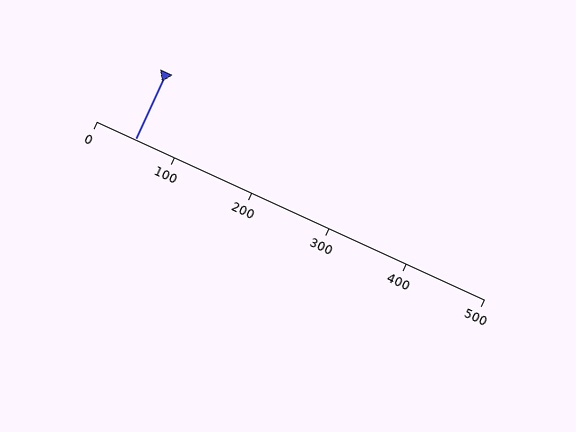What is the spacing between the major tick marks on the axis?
The major ticks are spaced 100 apart.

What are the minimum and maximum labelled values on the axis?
The axis runs from 0 to 500.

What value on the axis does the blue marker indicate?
The marker indicates approximately 50.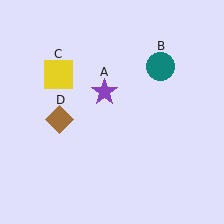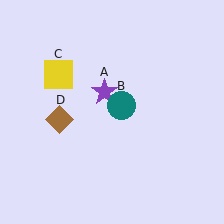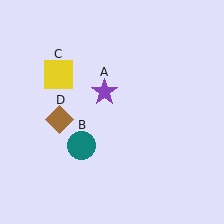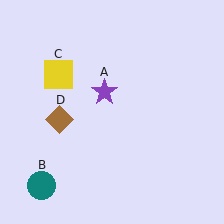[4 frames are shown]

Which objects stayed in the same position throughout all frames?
Purple star (object A) and yellow square (object C) and brown diamond (object D) remained stationary.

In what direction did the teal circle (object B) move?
The teal circle (object B) moved down and to the left.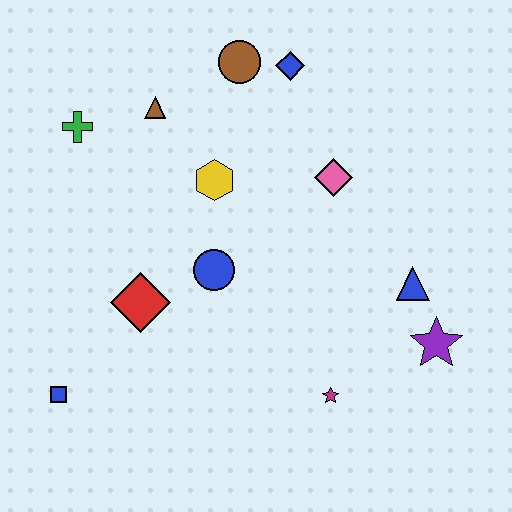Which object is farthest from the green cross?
The purple star is farthest from the green cross.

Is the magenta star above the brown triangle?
No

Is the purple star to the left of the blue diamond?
No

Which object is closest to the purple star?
The blue triangle is closest to the purple star.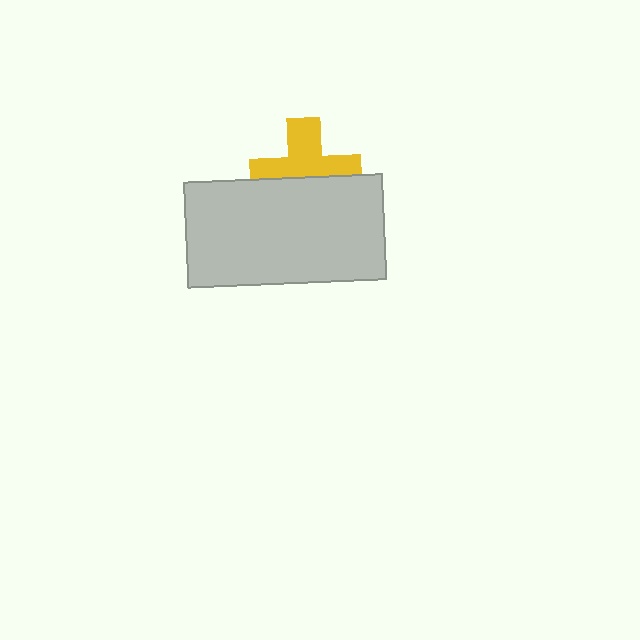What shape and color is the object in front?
The object in front is a light gray rectangle.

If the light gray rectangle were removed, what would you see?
You would see the complete yellow cross.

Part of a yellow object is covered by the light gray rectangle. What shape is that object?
It is a cross.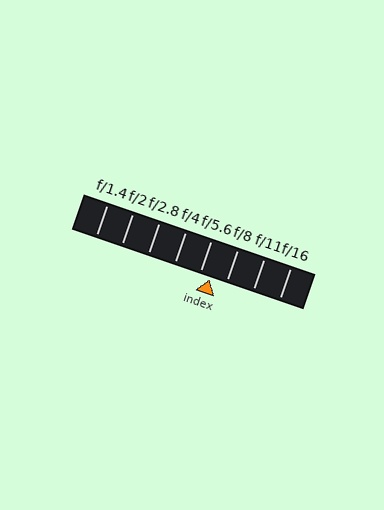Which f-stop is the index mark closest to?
The index mark is closest to f/5.6.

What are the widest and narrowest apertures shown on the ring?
The widest aperture shown is f/1.4 and the narrowest is f/16.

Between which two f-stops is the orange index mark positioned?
The index mark is between f/5.6 and f/8.